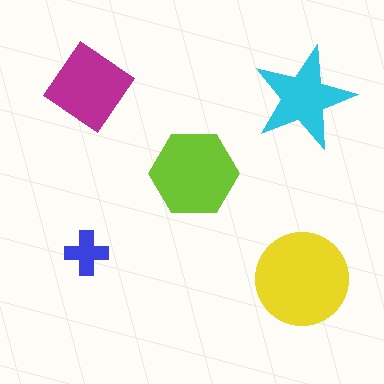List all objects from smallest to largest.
The blue cross, the cyan star, the magenta diamond, the lime hexagon, the yellow circle.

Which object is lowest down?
The yellow circle is bottommost.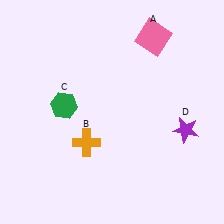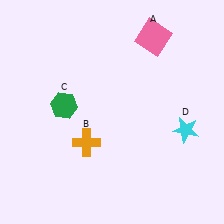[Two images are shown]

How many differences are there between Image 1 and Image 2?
There is 1 difference between the two images.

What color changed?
The star (D) changed from purple in Image 1 to cyan in Image 2.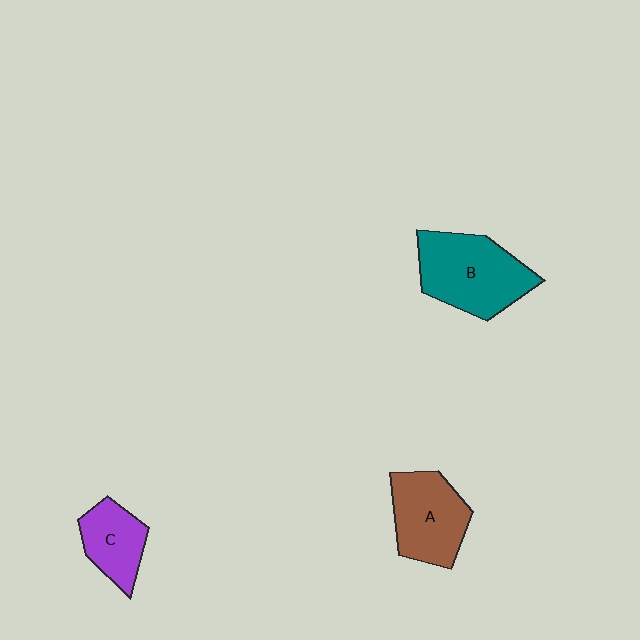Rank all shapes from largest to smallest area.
From largest to smallest: B (teal), A (brown), C (purple).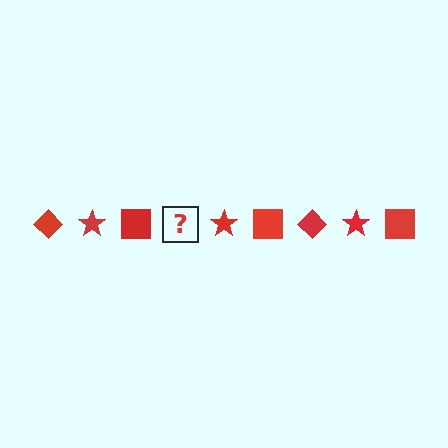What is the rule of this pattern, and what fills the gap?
The rule is that the pattern cycles through diamond, star, square shapes in red. The gap should be filled with a red diamond.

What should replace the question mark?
The question mark should be replaced with a red diamond.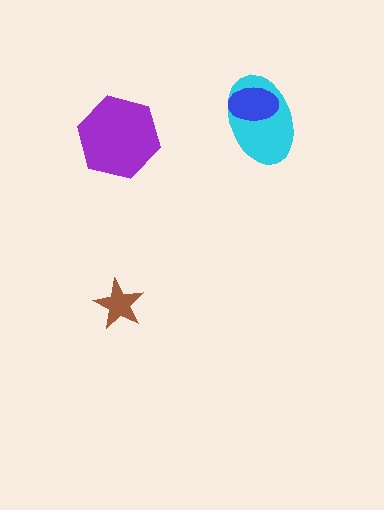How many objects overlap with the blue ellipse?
1 object overlaps with the blue ellipse.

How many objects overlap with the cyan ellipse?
1 object overlaps with the cyan ellipse.